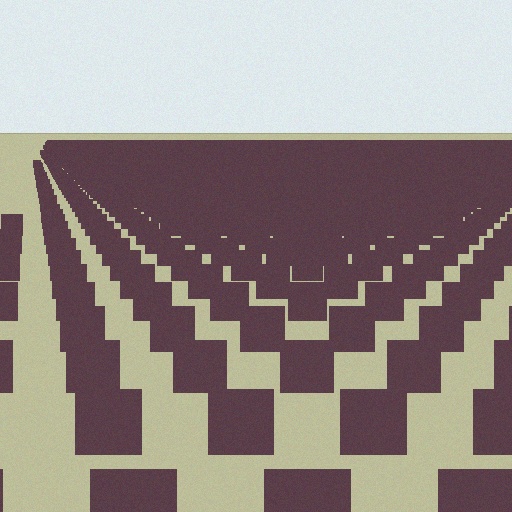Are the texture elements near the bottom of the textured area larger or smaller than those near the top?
Larger. Near the bottom, elements are closer to the viewer and appear at a bigger on-screen size.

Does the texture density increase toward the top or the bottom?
Density increases toward the top.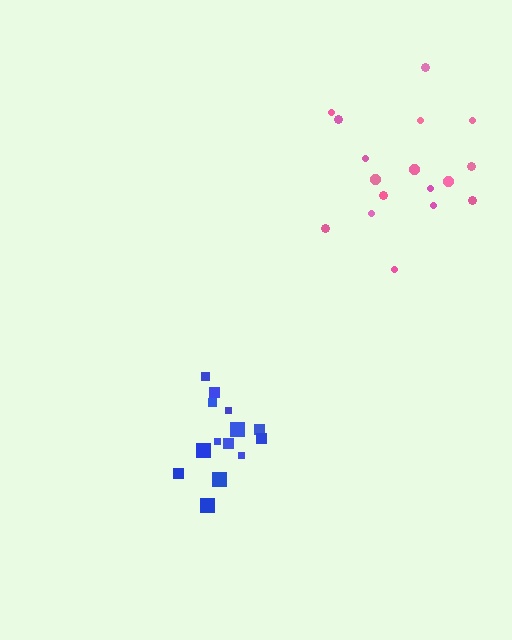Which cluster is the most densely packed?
Pink.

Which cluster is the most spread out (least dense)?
Blue.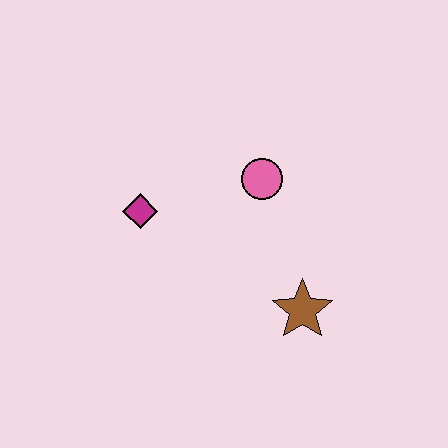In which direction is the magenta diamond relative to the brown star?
The magenta diamond is to the left of the brown star.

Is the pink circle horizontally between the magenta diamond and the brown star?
Yes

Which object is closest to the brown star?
The pink circle is closest to the brown star.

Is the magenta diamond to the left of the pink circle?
Yes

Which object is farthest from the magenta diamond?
The brown star is farthest from the magenta diamond.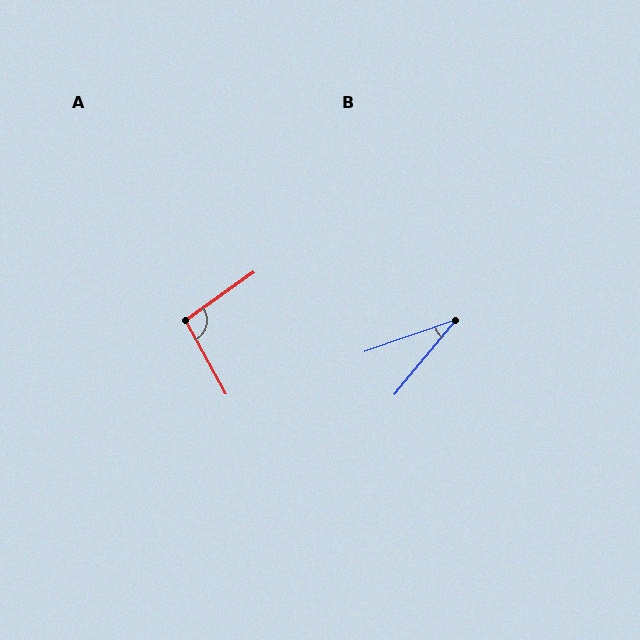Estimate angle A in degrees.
Approximately 96 degrees.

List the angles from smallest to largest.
B (31°), A (96°).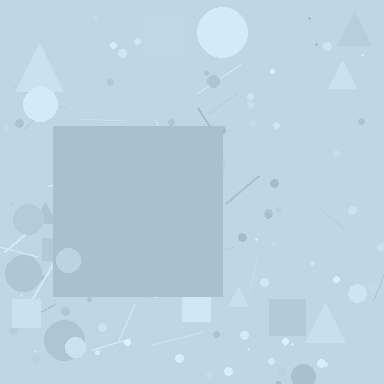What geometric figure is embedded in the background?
A square is embedded in the background.